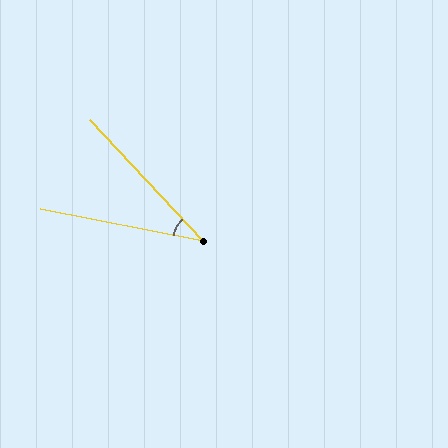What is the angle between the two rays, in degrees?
Approximately 36 degrees.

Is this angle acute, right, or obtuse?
It is acute.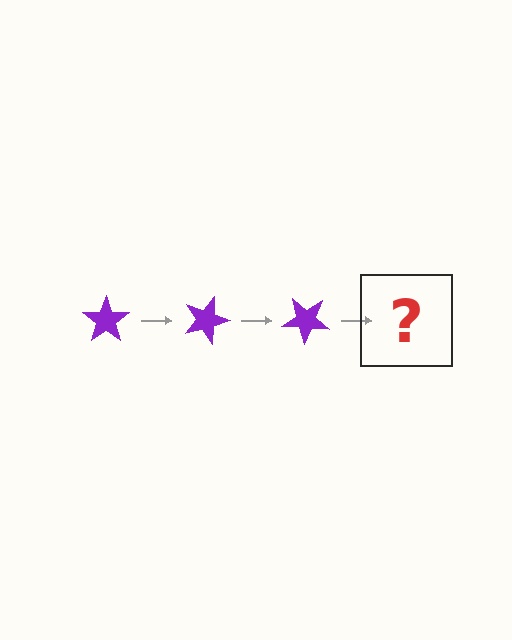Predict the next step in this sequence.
The next step is a purple star rotated 60 degrees.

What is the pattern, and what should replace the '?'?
The pattern is that the star rotates 20 degrees each step. The '?' should be a purple star rotated 60 degrees.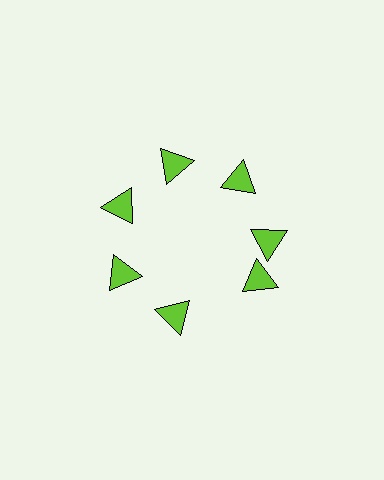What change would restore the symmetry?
The symmetry would be restored by rotating it back into even spacing with its neighbors so that all 7 triangles sit at equal angles and equal distance from the center.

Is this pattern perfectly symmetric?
No. The 7 lime triangles are arranged in a ring, but one element near the 5 o'clock position is rotated out of alignment along the ring, breaking the 7-fold rotational symmetry.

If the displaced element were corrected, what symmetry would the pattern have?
It would have 7-fold rotational symmetry — the pattern would map onto itself every 51 degrees.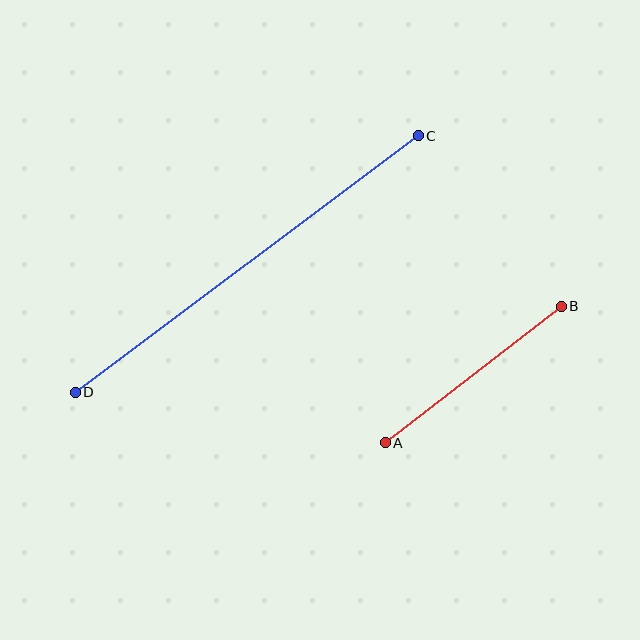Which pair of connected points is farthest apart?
Points C and D are farthest apart.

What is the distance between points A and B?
The distance is approximately 223 pixels.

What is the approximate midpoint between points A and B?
The midpoint is at approximately (473, 375) pixels.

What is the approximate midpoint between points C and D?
The midpoint is at approximately (247, 264) pixels.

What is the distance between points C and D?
The distance is approximately 428 pixels.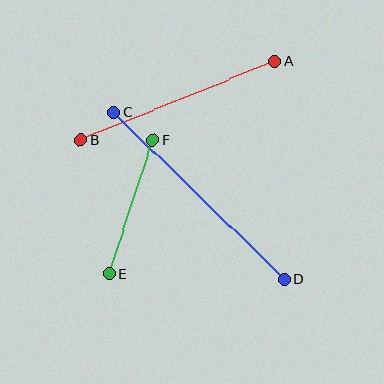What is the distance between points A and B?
The distance is approximately 210 pixels.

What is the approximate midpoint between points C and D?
The midpoint is at approximately (199, 196) pixels.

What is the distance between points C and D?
The distance is approximately 239 pixels.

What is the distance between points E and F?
The distance is approximately 141 pixels.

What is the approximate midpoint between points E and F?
The midpoint is at approximately (131, 207) pixels.